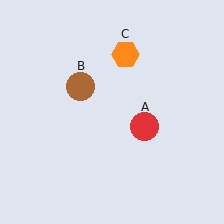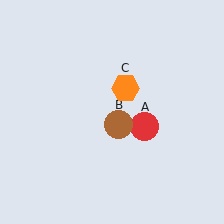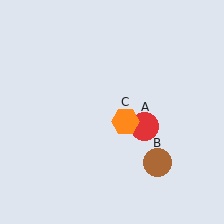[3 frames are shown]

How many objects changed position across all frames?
2 objects changed position: brown circle (object B), orange hexagon (object C).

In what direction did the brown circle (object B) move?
The brown circle (object B) moved down and to the right.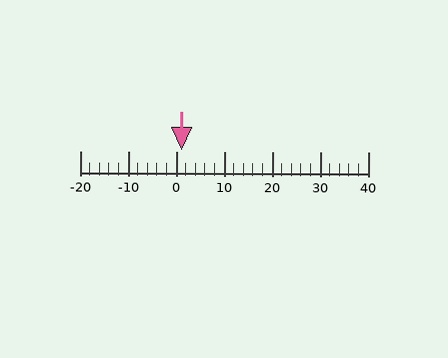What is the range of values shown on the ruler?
The ruler shows values from -20 to 40.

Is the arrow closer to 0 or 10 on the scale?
The arrow is closer to 0.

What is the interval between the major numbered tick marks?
The major tick marks are spaced 10 units apart.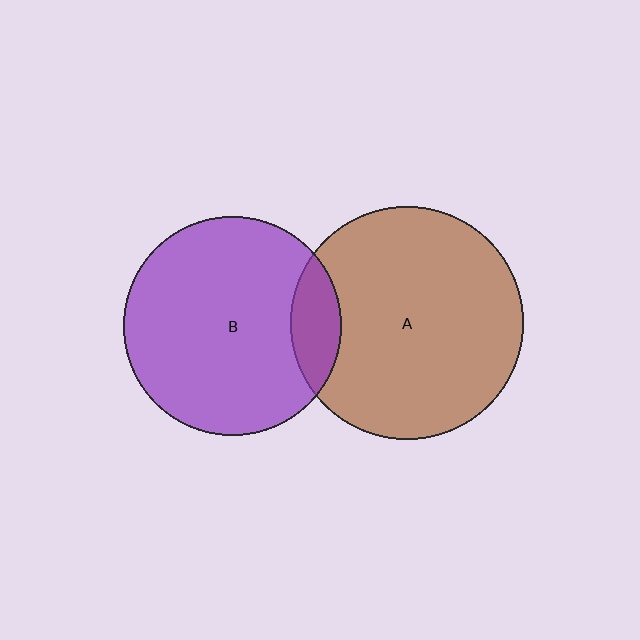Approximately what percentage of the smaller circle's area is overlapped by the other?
Approximately 15%.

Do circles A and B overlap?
Yes.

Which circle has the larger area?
Circle A (brown).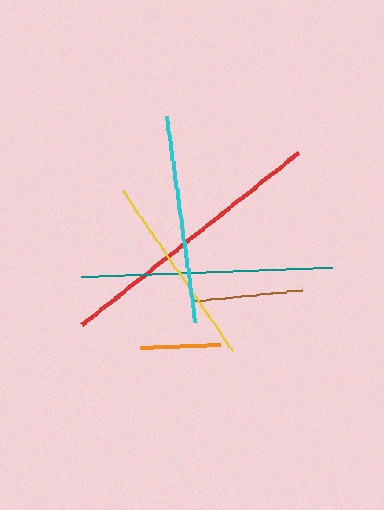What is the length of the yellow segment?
The yellow segment is approximately 195 pixels long.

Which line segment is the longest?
The red line is the longest at approximately 276 pixels.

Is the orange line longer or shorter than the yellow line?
The yellow line is longer than the orange line.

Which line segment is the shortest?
The orange line is the shortest at approximately 81 pixels.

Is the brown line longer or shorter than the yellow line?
The yellow line is longer than the brown line.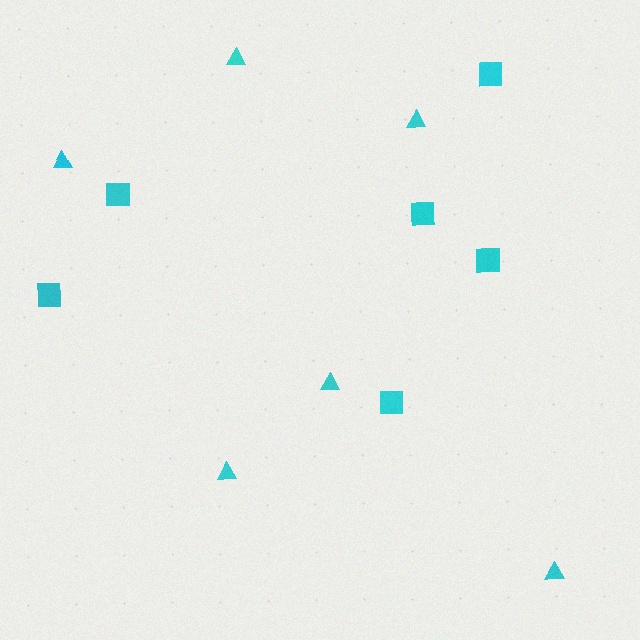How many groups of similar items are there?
There are 2 groups: one group of squares (6) and one group of triangles (6).